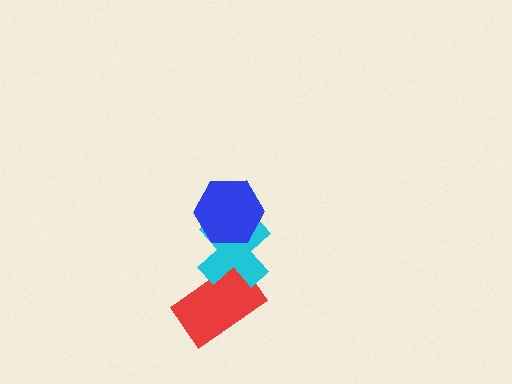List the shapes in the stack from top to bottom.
From top to bottom: the blue hexagon, the cyan cross, the red rectangle.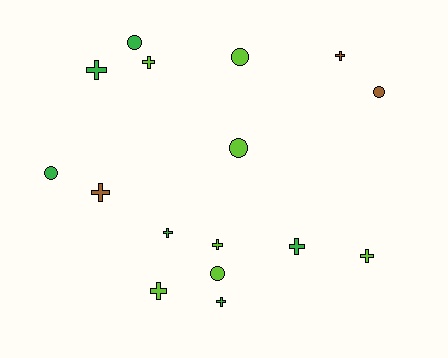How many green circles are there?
There are 2 green circles.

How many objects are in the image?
There are 16 objects.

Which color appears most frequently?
Lime, with 7 objects.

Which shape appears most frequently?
Cross, with 10 objects.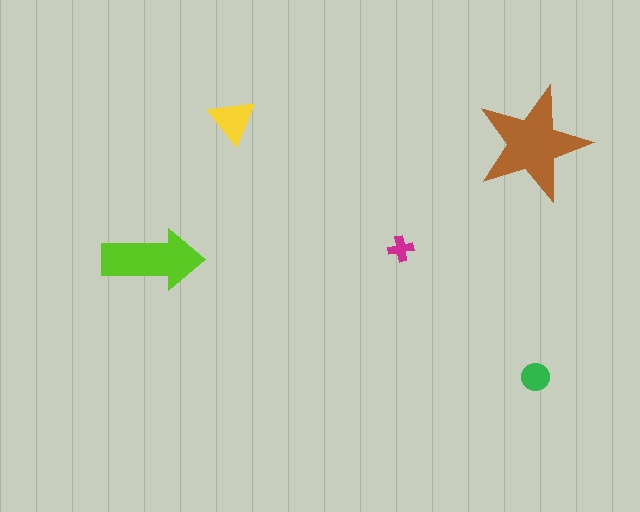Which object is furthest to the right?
The green circle is rightmost.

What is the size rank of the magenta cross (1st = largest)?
5th.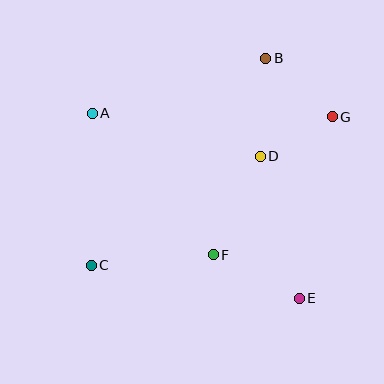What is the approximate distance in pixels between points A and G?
The distance between A and G is approximately 240 pixels.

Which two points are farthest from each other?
Points C and G are farthest from each other.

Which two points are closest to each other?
Points D and G are closest to each other.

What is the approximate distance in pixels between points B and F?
The distance between B and F is approximately 204 pixels.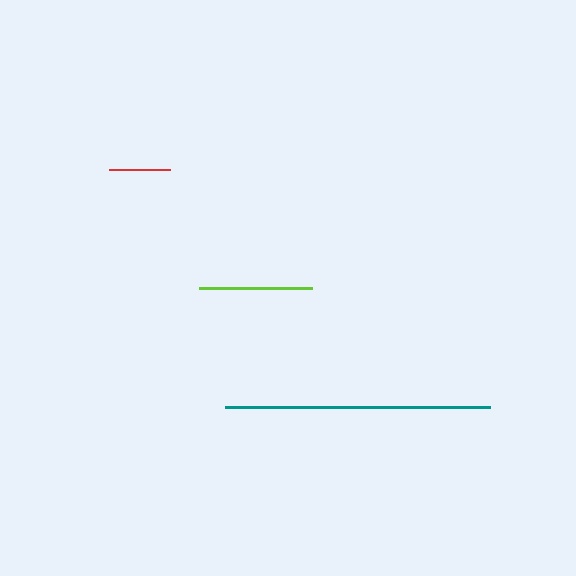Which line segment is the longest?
The teal line is the longest at approximately 265 pixels.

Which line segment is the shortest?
The red line is the shortest at approximately 61 pixels.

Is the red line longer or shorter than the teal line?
The teal line is longer than the red line.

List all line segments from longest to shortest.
From longest to shortest: teal, lime, red.